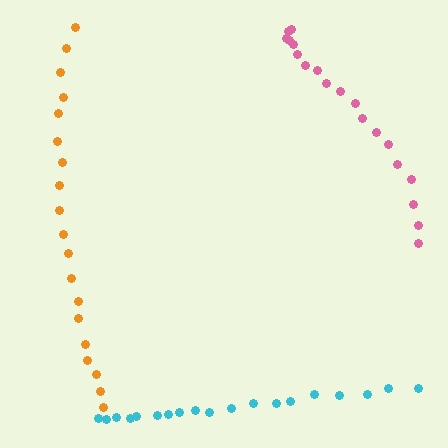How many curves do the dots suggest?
There are 3 distinct paths.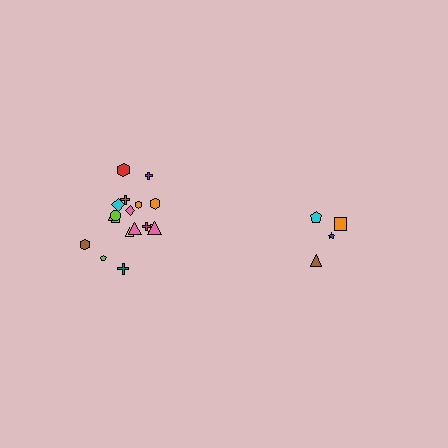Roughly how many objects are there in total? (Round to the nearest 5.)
Roughly 20 objects in total.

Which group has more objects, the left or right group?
The left group.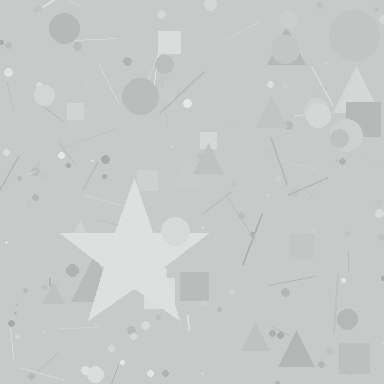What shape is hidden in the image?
A star is hidden in the image.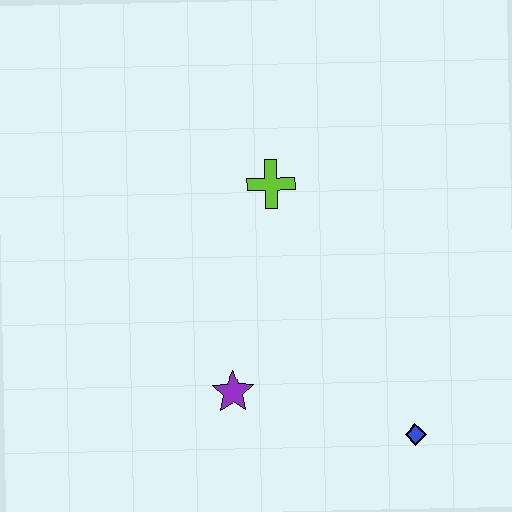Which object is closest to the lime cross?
The purple star is closest to the lime cross.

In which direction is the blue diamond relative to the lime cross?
The blue diamond is below the lime cross.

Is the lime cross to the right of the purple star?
Yes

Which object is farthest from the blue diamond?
The lime cross is farthest from the blue diamond.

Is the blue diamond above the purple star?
No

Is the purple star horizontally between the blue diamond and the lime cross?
No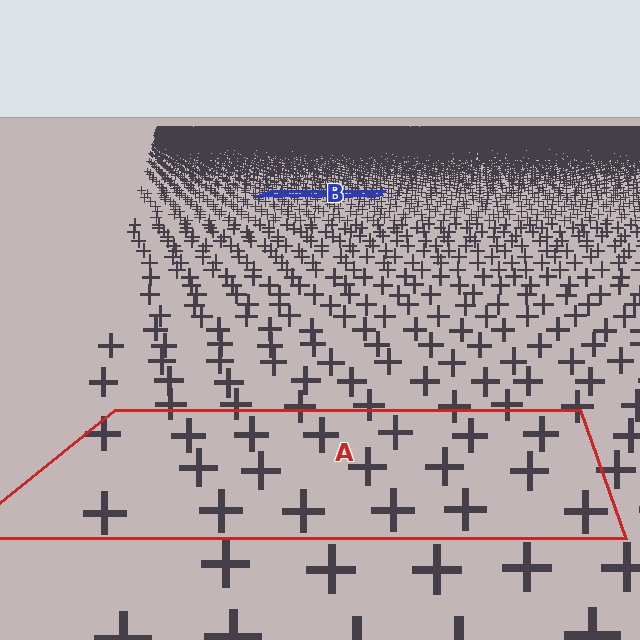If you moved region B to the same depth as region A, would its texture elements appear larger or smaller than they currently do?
They would appear larger. At a closer depth, the same texture elements are projected at a bigger on-screen size.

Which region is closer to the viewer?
Region A is closer. The texture elements there are larger and more spread out.